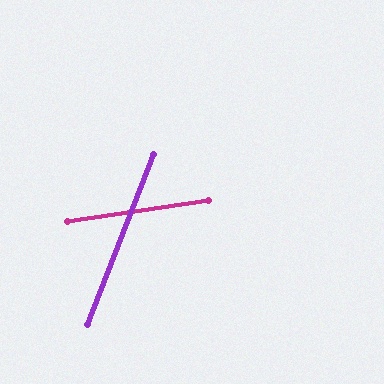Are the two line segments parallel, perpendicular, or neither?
Neither parallel nor perpendicular — they differ by about 60°.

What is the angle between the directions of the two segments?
Approximately 60 degrees.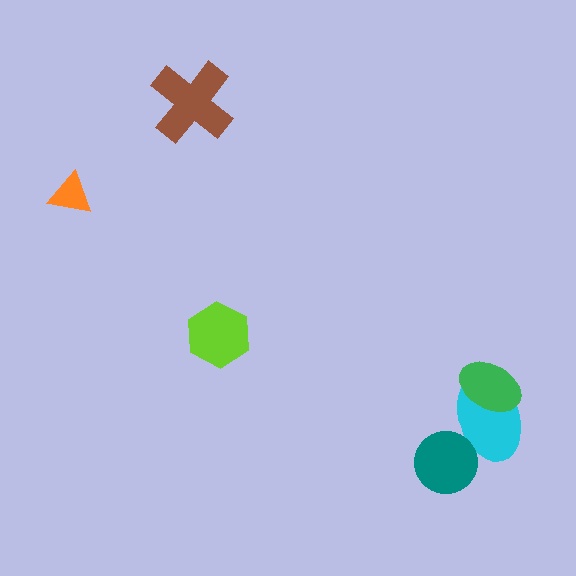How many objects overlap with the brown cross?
0 objects overlap with the brown cross.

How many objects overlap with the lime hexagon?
0 objects overlap with the lime hexagon.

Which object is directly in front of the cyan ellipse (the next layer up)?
The green ellipse is directly in front of the cyan ellipse.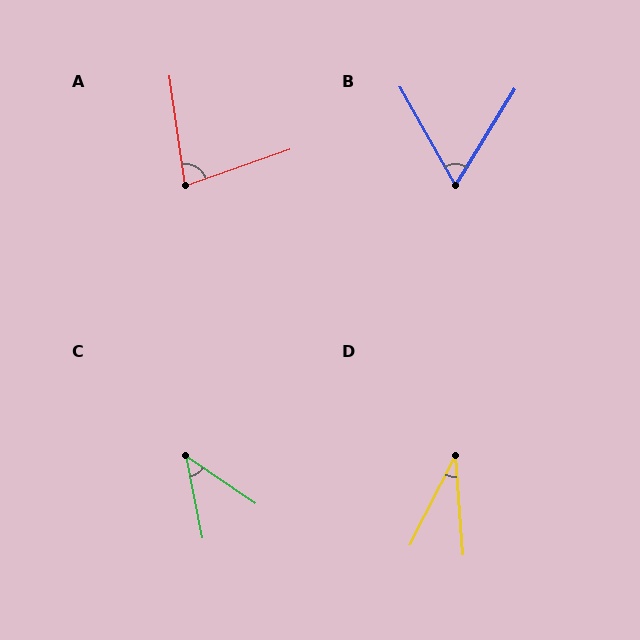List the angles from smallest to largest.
D (31°), C (44°), B (61°), A (79°).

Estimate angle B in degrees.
Approximately 61 degrees.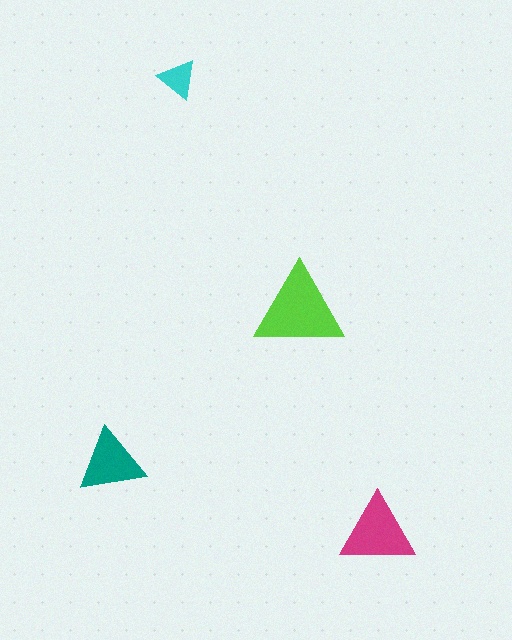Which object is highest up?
The cyan triangle is topmost.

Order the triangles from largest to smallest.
the lime one, the magenta one, the teal one, the cyan one.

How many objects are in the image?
There are 4 objects in the image.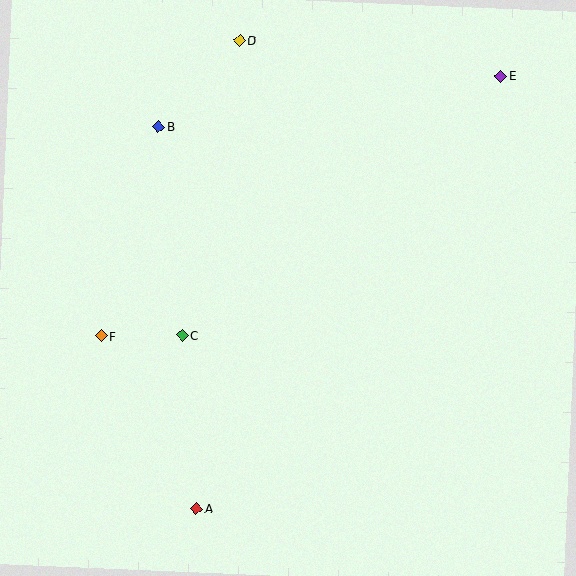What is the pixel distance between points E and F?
The distance between E and F is 477 pixels.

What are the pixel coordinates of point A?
Point A is at (196, 509).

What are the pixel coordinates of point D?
Point D is at (240, 40).